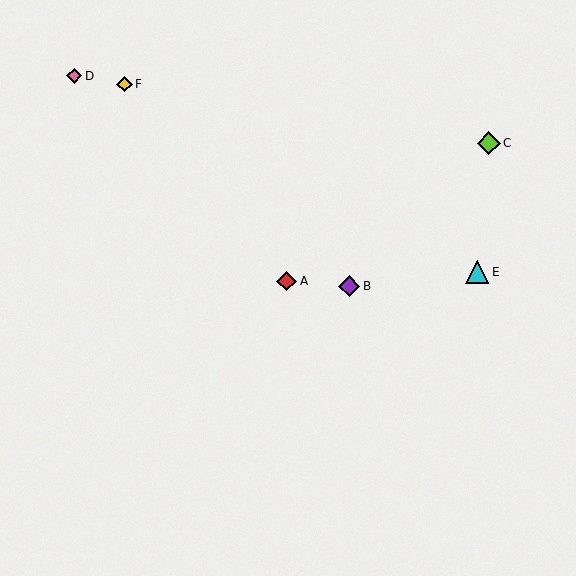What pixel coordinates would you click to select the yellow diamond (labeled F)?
Click at (124, 84) to select the yellow diamond F.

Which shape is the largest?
The lime diamond (labeled C) is the largest.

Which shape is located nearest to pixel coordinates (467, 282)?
The cyan triangle (labeled E) at (477, 272) is nearest to that location.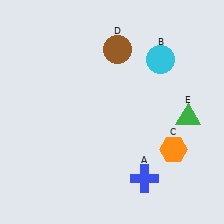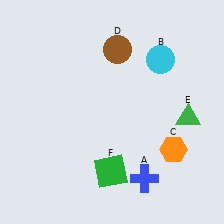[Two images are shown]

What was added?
A green square (F) was added in Image 2.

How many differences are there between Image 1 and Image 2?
There is 1 difference between the two images.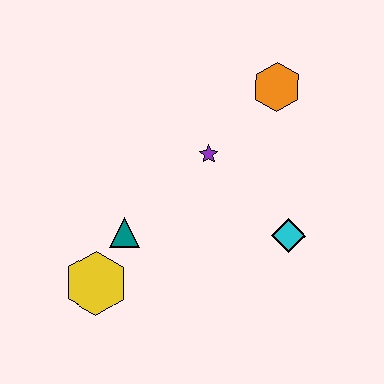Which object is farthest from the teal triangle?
The orange hexagon is farthest from the teal triangle.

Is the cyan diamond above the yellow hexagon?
Yes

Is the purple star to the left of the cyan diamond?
Yes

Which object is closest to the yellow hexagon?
The teal triangle is closest to the yellow hexagon.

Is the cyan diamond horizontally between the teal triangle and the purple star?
No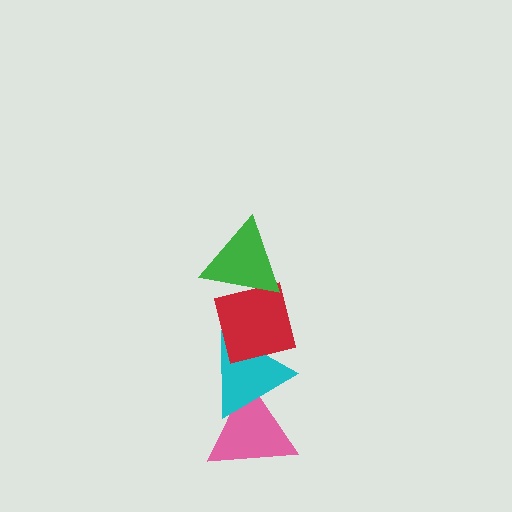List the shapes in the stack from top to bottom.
From top to bottom: the green triangle, the red square, the cyan triangle, the pink triangle.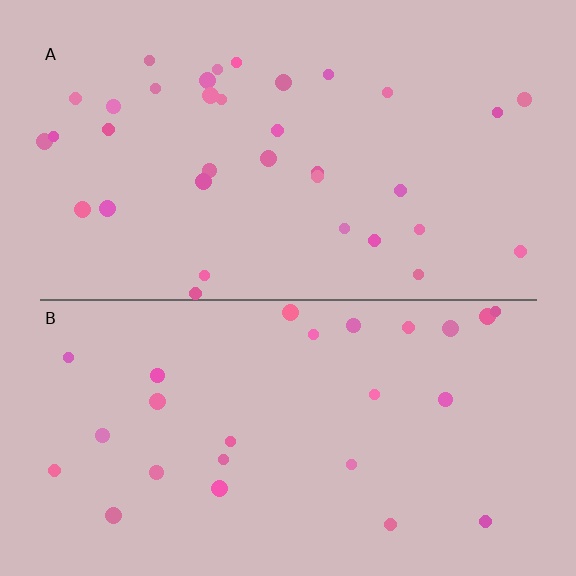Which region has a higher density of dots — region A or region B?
A (the top).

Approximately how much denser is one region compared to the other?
Approximately 1.4× — region A over region B.